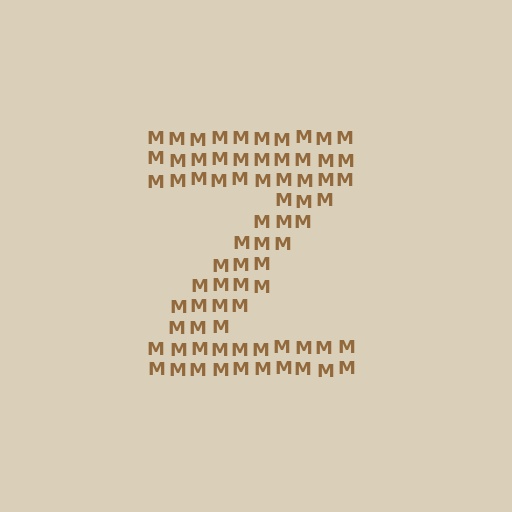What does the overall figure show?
The overall figure shows the letter Z.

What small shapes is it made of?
It is made of small letter M's.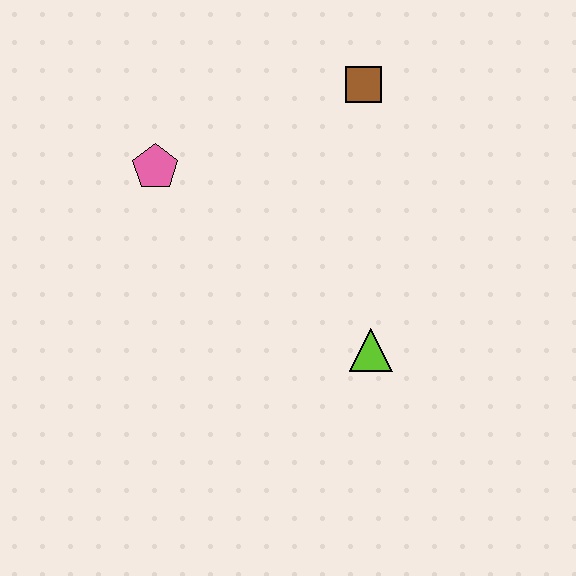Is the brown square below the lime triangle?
No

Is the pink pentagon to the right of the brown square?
No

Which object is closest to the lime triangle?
The brown square is closest to the lime triangle.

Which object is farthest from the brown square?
The lime triangle is farthest from the brown square.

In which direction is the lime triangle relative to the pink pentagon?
The lime triangle is to the right of the pink pentagon.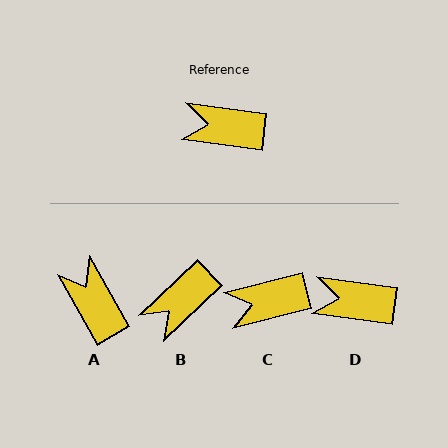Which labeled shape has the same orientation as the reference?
D.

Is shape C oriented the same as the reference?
No, it is off by about 22 degrees.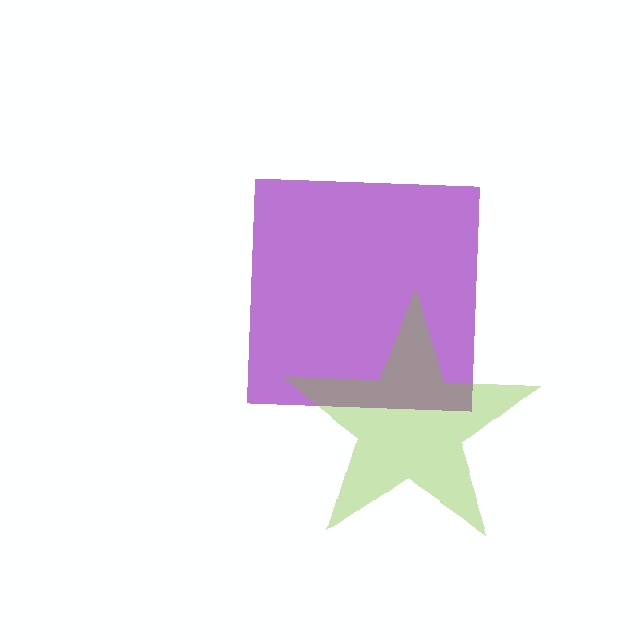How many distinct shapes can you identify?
There are 2 distinct shapes: a purple square, a lime star.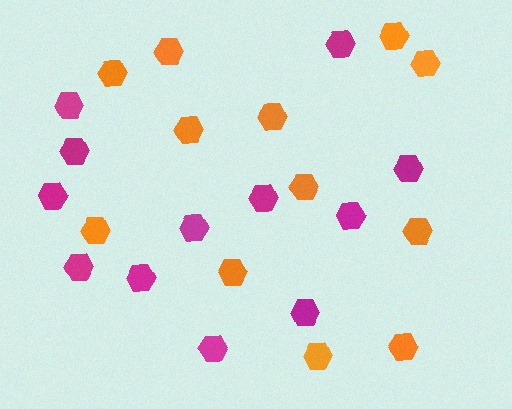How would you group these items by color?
There are 2 groups: one group of magenta hexagons (12) and one group of orange hexagons (12).